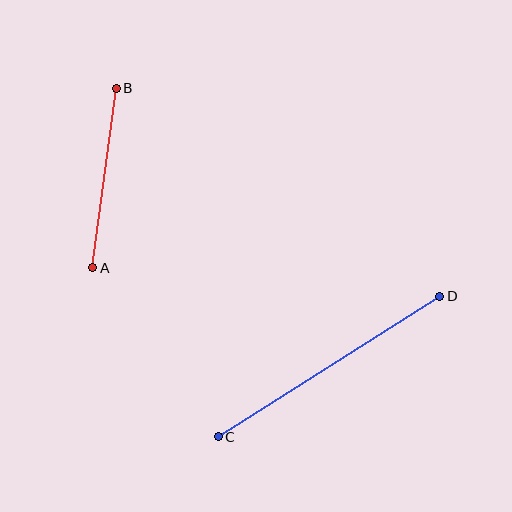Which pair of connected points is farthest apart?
Points C and D are farthest apart.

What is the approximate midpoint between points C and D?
The midpoint is at approximately (329, 367) pixels.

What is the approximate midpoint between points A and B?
The midpoint is at approximately (104, 178) pixels.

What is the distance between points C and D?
The distance is approximately 263 pixels.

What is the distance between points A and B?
The distance is approximately 181 pixels.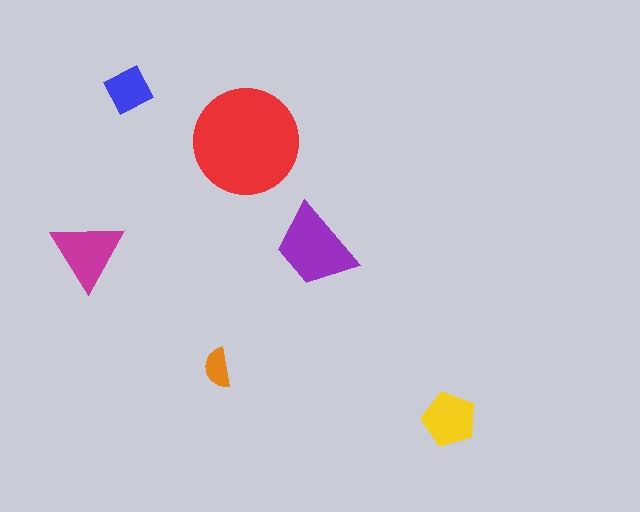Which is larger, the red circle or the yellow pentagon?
The red circle.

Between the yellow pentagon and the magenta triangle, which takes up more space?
The magenta triangle.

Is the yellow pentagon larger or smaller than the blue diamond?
Larger.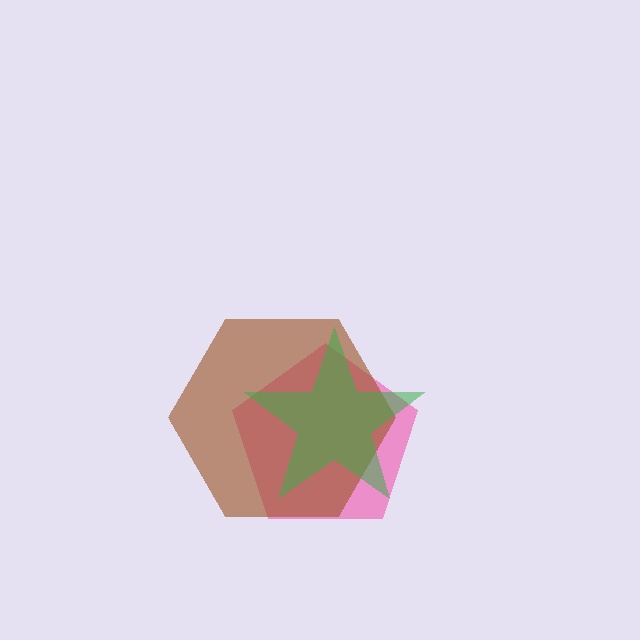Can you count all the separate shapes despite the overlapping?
Yes, there are 3 separate shapes.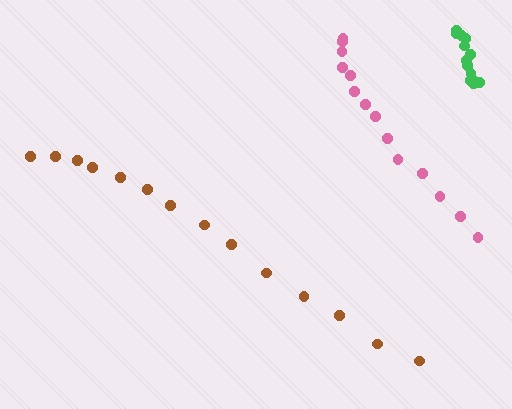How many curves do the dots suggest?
There are 3 distinct paths.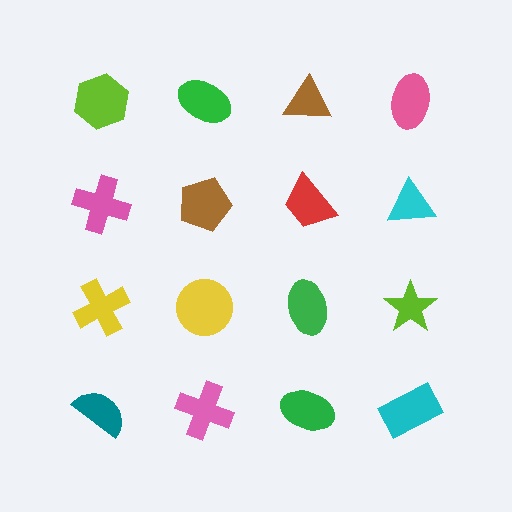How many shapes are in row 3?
4 shapes.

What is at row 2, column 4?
A cyan triangle.